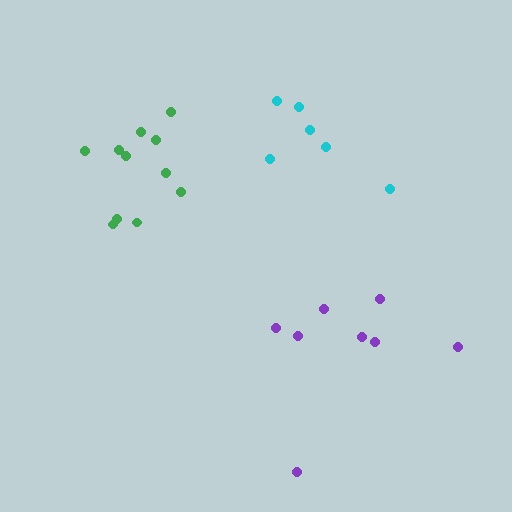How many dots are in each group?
Group 1: 8 dots, Group 2: 6 dots, Group 3: 11 dots (25 total).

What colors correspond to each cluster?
The clusters are colored: purple, cyan, green.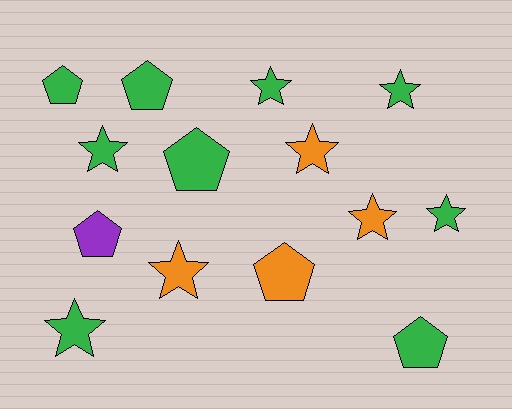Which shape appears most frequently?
Star, with 8 objects.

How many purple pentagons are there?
There is 1 purple pentagon.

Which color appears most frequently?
Green, with 9 objects.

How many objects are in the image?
There are 14 objects.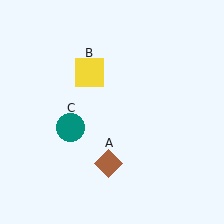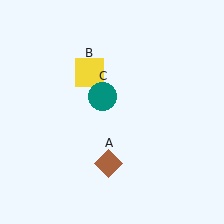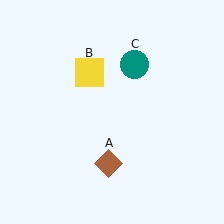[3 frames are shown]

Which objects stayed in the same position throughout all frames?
Brown diamond (object A) and yellow square (object B) remained stationary.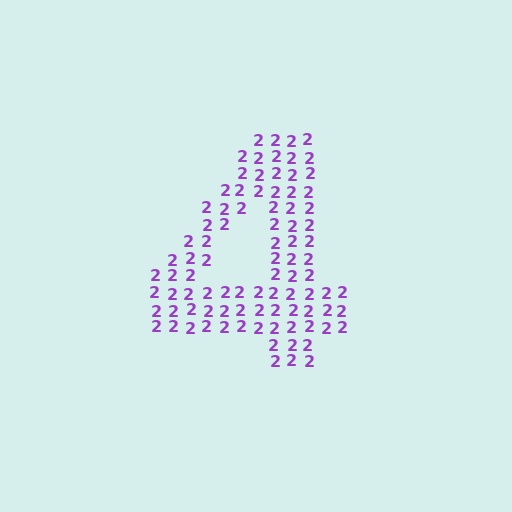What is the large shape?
The large shape is the digit 4.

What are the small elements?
The small elements are digit 2's.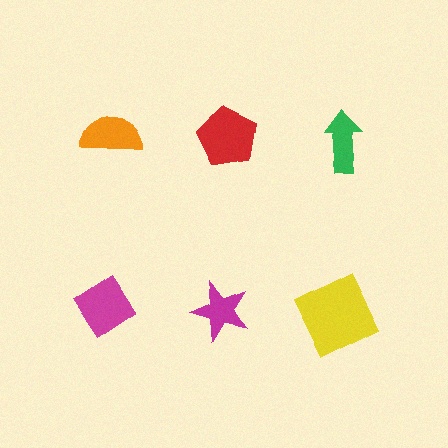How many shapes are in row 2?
3 shapes.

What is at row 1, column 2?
A red pentagon.